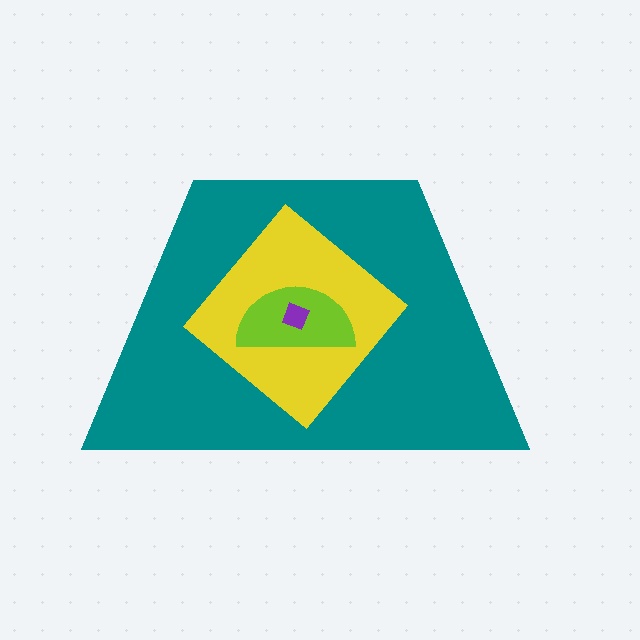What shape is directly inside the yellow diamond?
The lime semicircle.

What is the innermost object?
The purple diamond.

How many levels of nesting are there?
4.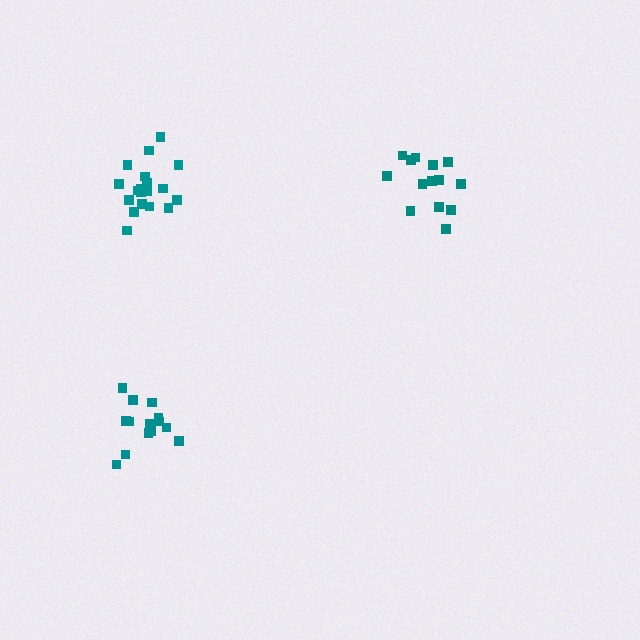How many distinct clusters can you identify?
There are 3 distinct clusters.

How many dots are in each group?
Group 1: 14 dots, Group 2: 14 dots, Group 3: 20 dots (48 total).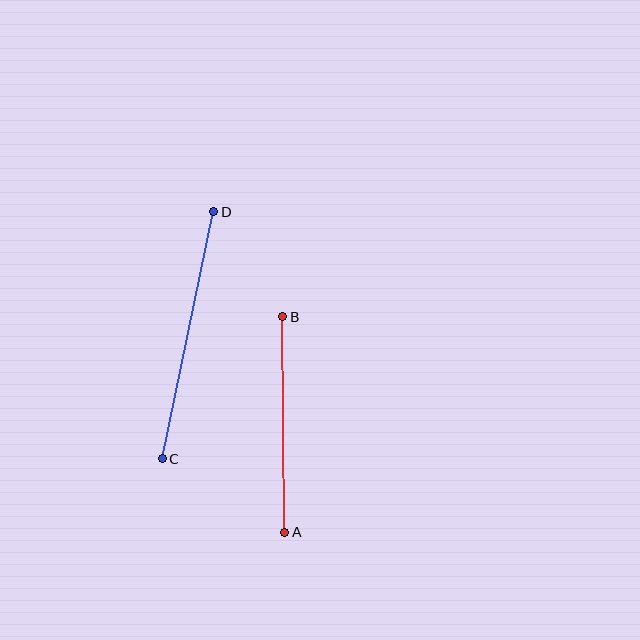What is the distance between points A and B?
The distance is approximately 216 pixels.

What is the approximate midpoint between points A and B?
The midpoint is at approximately (284, 425) pixels.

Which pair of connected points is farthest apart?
Points C and D are farthest apart.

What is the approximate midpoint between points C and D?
The midpoint is at approximately (188, 335) pixels.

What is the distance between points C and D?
The distance is approximately 252 pixels.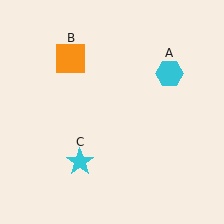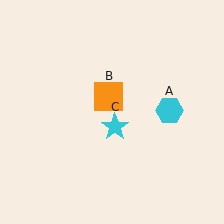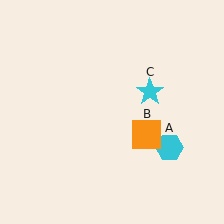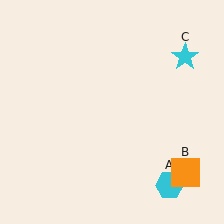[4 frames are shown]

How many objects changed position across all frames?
3 objects changed position: cyan hexagon (object A), orange square (object B), cyan star (object C).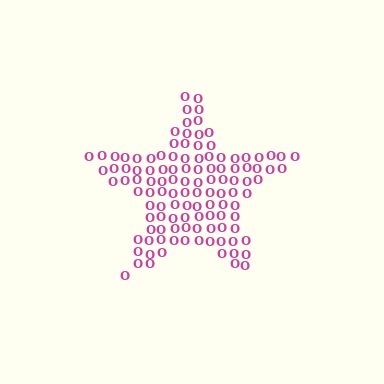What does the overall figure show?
The overall figure shows a star.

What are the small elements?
The small elements are letter O's.